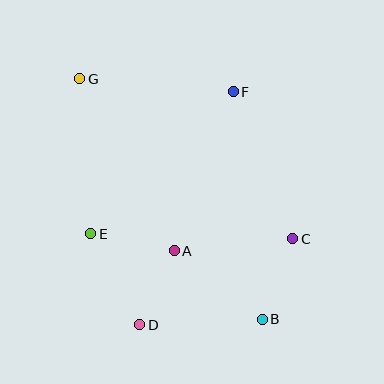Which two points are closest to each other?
Points A and D are closest to each other.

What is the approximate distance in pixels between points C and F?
The distance between C and F is approximately 159 pixels.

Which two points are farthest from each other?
Points B and G are farthest from each other.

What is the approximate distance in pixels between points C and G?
The distance between C and G is approximately 266 pixels.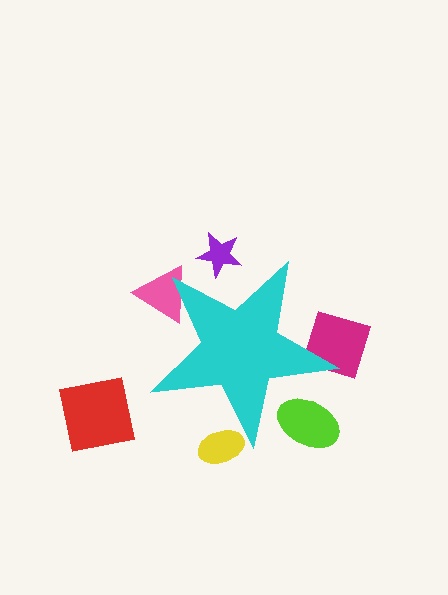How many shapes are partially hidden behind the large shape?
5 shapes are partially hidden.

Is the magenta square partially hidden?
Yes, the magenta square is partially hidden behind the cyan star.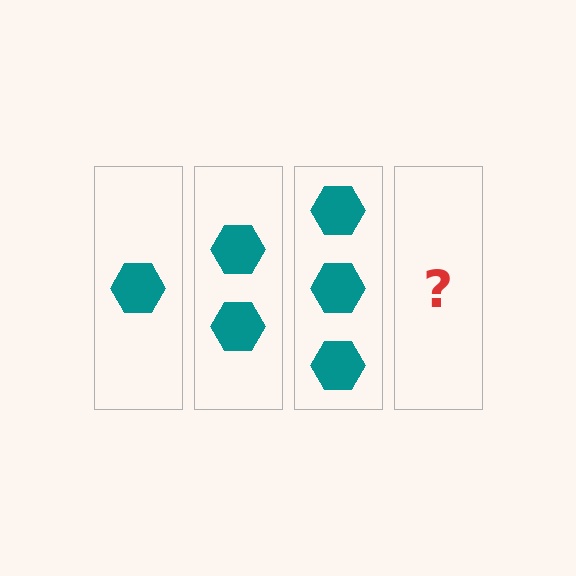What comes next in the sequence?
The next element should be 4 hexagons.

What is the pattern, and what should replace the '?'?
The pattern is that each step adds one more hexagon. The '?' should be 4 hexagons.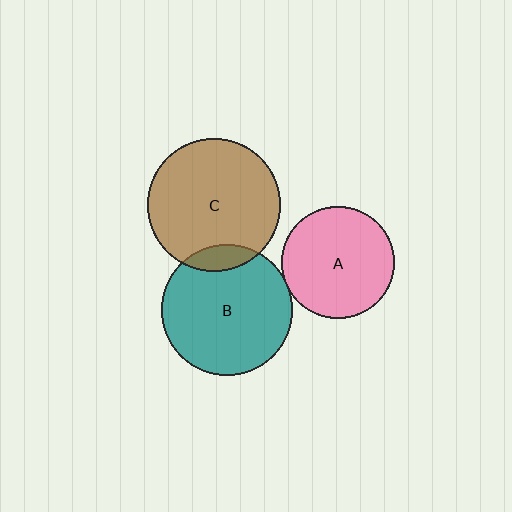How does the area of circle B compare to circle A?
Approximately 1.4 times.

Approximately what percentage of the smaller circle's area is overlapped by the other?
Approximately 5%.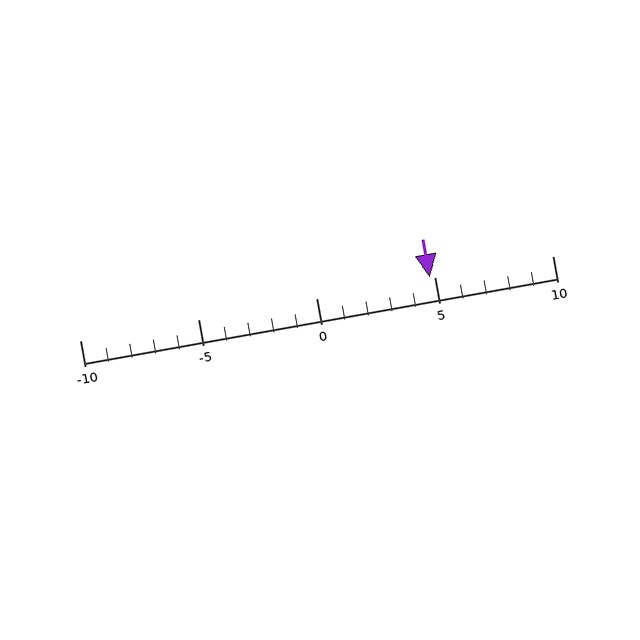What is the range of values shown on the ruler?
The ruler shows values from -10 to 10.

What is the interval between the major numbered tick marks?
The major tick marks are spaced 5 units apart.